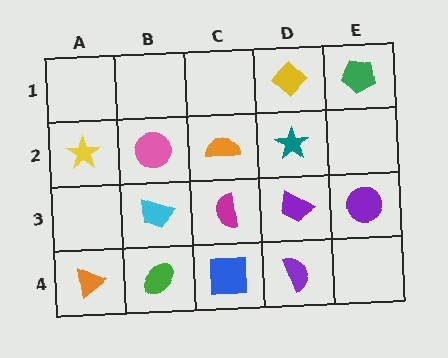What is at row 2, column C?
An orange semicircle.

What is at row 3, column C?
A magenta semicircle.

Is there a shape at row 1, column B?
No, that cell is empty.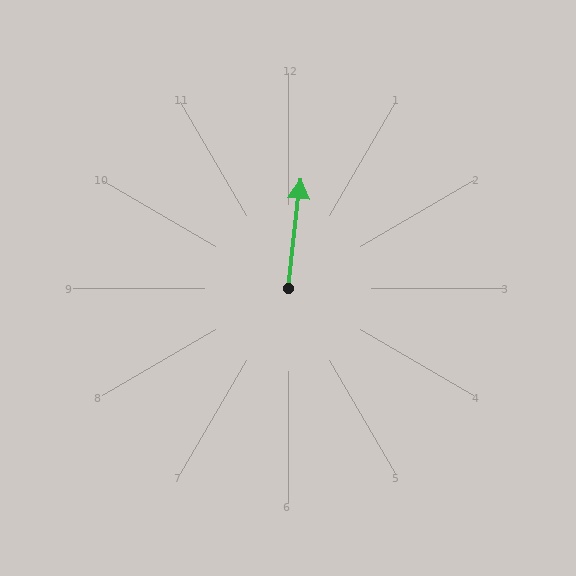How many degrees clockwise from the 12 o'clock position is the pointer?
Approximately 6 degrees.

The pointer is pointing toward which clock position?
Roughly 12 o'clock.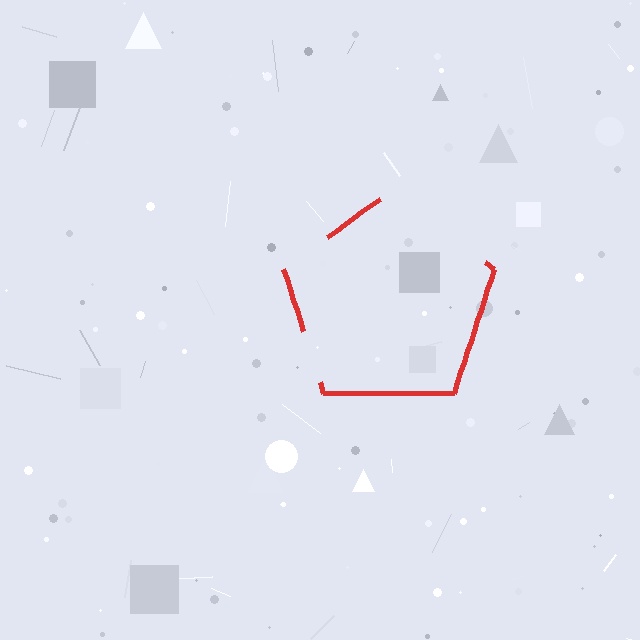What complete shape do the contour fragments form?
The contour fragments form a pentagon.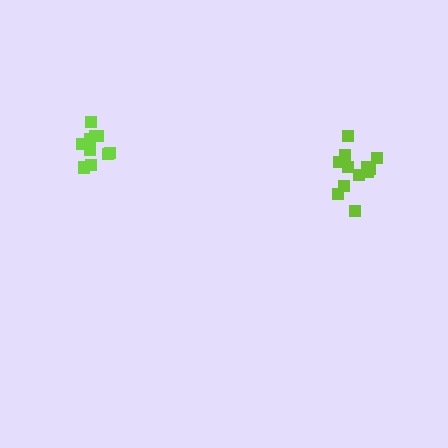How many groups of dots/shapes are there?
There are 2 groups.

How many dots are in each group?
Group 1: 12 dots, Group 2: 10 dots (22 total).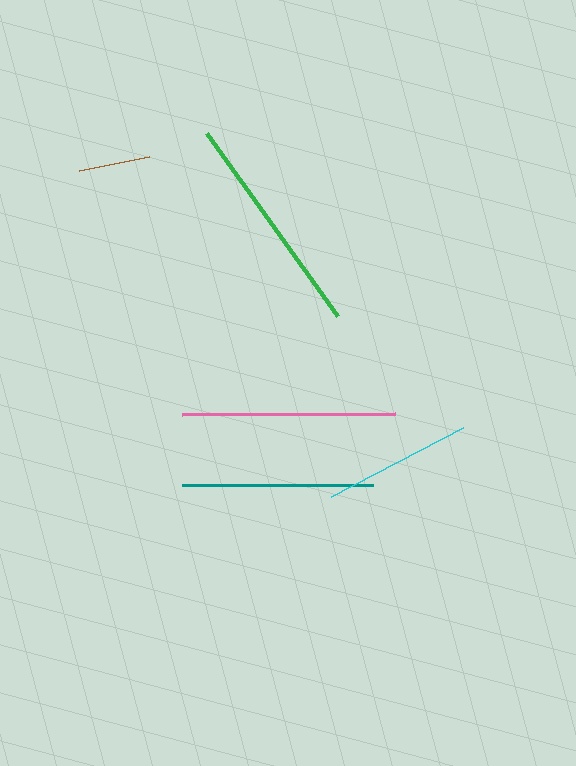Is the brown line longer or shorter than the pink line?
The pink line is longer than the brown line.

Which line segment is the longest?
The green line is the longest at approximately 224 pixels.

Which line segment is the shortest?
The brown line is the shortest at approximately 72 pixels.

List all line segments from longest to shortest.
From longest to shortest: green, pink, teal, cyan, brown.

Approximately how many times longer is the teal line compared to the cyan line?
The teal line is approximately 1.3 times the length of the cyan line.